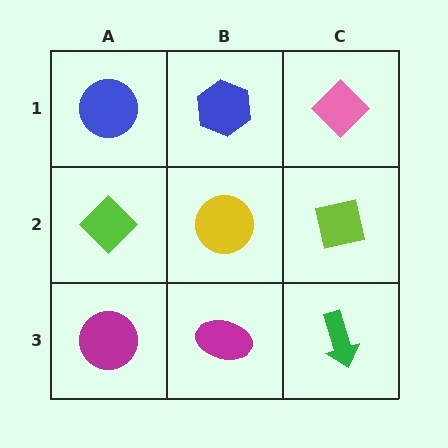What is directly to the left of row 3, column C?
A magenta ellipse.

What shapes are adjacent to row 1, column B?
A yellow circle (row 2, column B), a blue circle (row 1, column A), a pink diamond (row 1, column C).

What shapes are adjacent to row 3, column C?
A lime square (row 2, column C), a magenta ellipse (row 3, column B).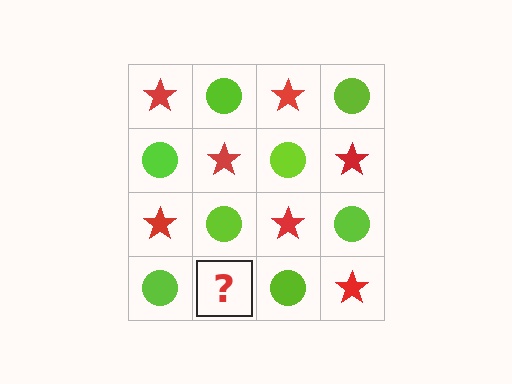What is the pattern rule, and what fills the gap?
The rule is that it alternates red star and lime circle in a checkerboard pattern. The gap should be filled with a red star.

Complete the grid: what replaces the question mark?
The question mark should be replaced with a red star.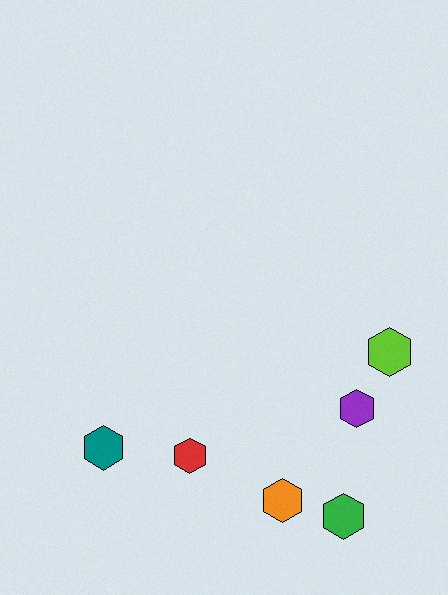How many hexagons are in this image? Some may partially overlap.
There are 6 hexagons.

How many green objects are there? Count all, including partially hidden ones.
There is 1 green object.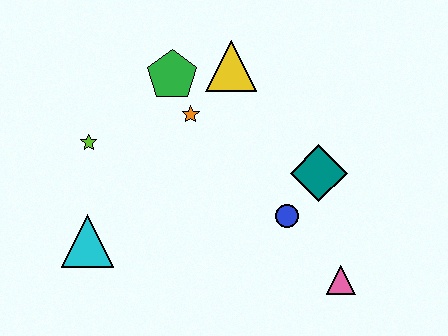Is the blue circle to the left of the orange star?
No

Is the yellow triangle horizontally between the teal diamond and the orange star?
Yes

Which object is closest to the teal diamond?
The blue circle is closest to the teal diamond.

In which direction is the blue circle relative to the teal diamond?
The blue circle is below the teal diamond.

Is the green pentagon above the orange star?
Yes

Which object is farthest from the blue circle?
The lime star is farthest from the blue circle.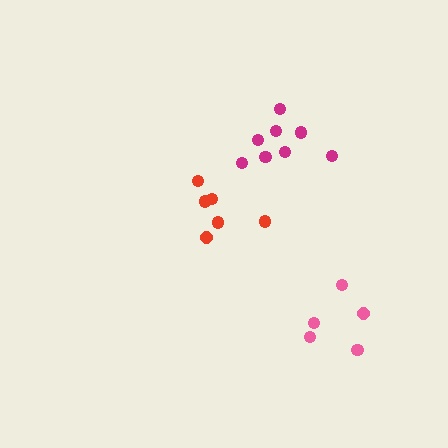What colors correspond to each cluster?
The clusters are colored: red, pink, magenta.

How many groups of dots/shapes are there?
There are 3 groups.